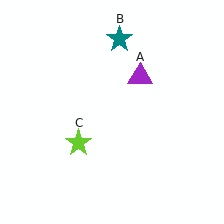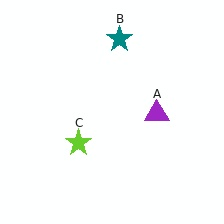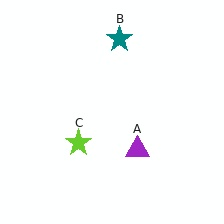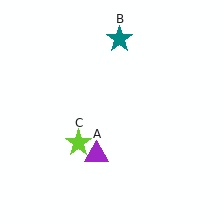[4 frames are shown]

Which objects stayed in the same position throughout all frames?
Teal star (object B) and lime star (object C) remained stationary.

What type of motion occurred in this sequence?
The purple triangle (object A) rotated clockwise around the center of the scene.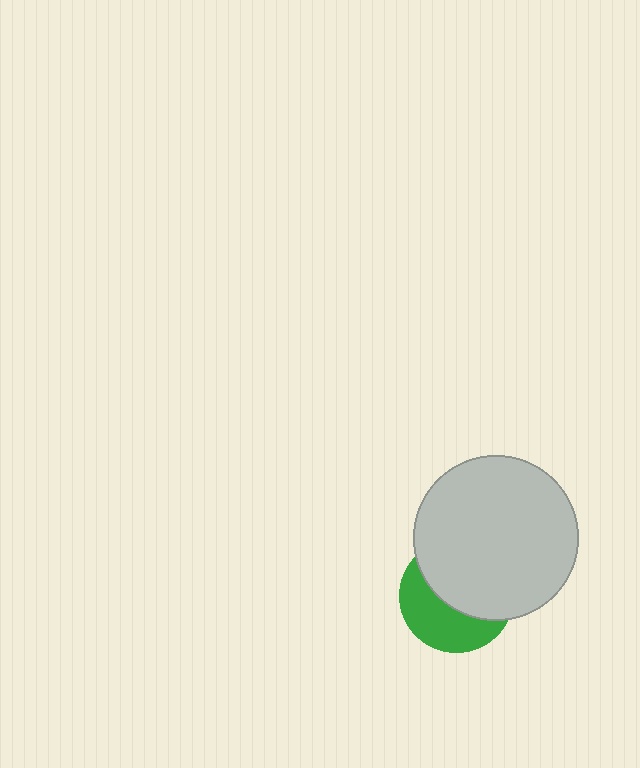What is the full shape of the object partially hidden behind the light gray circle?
The partially hidden object is a green circle.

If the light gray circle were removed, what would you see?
You would see the complete green circle.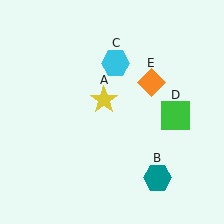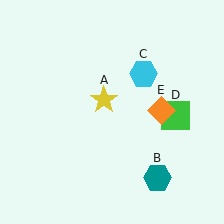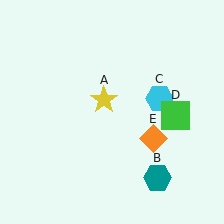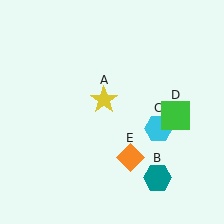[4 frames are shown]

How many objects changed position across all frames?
2 objects changed position: cyan hexagon (object C), orange diamond (object E).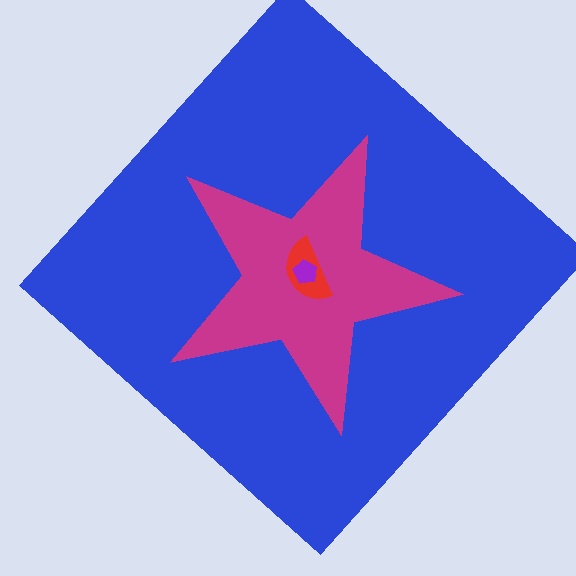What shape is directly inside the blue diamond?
The magenta star.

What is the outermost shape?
The blue diamond.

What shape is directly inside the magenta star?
The red semicircle.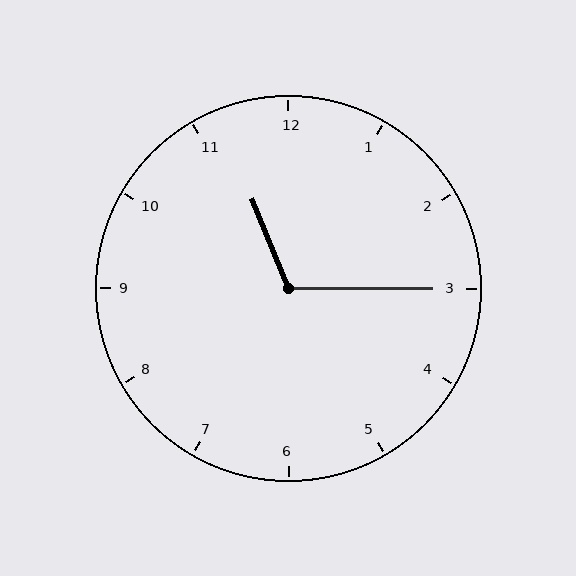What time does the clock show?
11:15.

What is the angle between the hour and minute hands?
Approximately 112 degrees.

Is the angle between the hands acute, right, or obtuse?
It is obtuse.